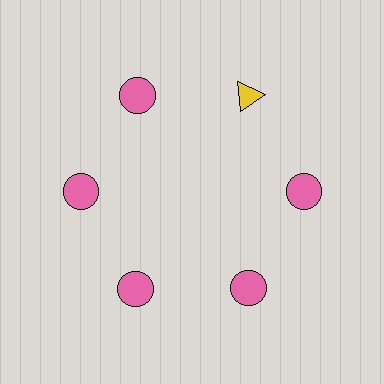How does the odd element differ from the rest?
It differs in both color (yellow instead of pink) and shape (triangle instead of circle).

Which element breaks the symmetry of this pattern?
The yellow triangle at roughly the 1 o'clock position breaks the symmetry. All other shapes are pink circles.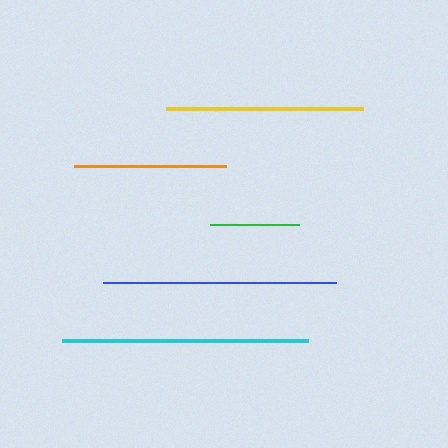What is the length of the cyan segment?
The cyan segment is approximately 246 pixels long.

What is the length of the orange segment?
The orange segment is approximately 151 pixels long.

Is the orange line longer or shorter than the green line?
The orange line is longer than the green line.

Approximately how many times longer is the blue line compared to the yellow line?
The blue line is approximately 1.2 times the length of the yellow line.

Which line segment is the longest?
The cyan line is the longest at approximately 246 pixels.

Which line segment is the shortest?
The green line is the shortest at approximately 89 pixels.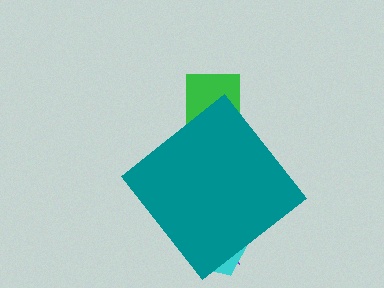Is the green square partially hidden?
Yes, the green square is partially hidden behind the teal diamond.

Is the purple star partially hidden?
Yes, the purple star is partially hidden behind the teal diamond.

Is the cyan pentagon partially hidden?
Yes, the cyan pentagon is partially hidden behind the teal diamond.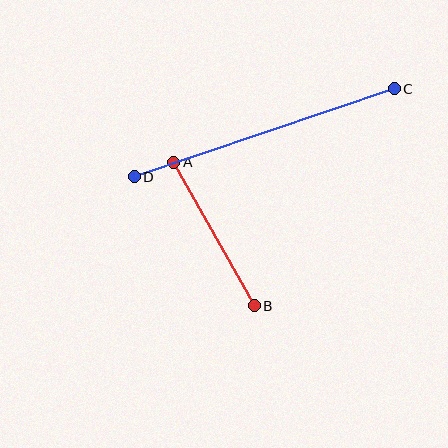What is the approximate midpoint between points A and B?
The midpoint is at approximately (214, 234) pixels.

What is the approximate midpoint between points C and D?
The midpoint is at approximately (264, 133) pixels.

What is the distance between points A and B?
The distance is approximately 164 pixels.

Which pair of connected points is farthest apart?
Points C and D are farthest apart.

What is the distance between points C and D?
The distance is approximately 275 pixels.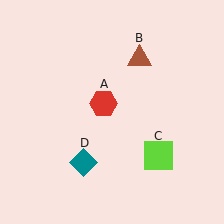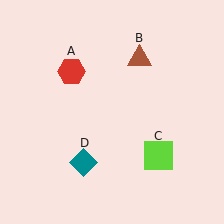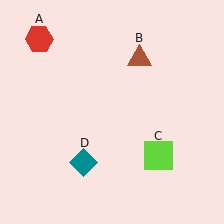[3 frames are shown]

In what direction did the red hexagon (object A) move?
The red hexagon (object A) moved up and to the left.